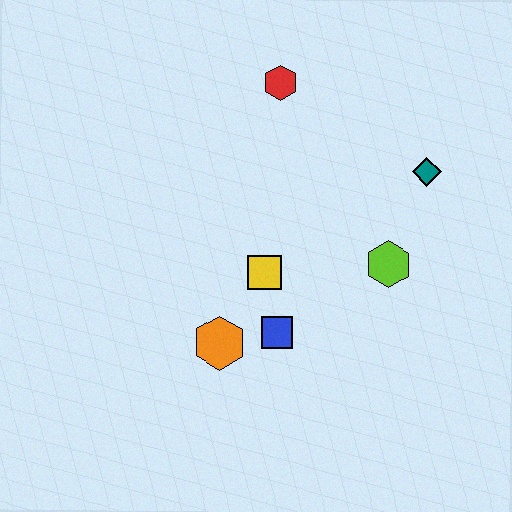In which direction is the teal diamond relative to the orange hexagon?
The teal diamond is to the right of the orange hexagon.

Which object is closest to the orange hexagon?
The blue square is closest to the orange hexagon.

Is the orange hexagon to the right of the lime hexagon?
No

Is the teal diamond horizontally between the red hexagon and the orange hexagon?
No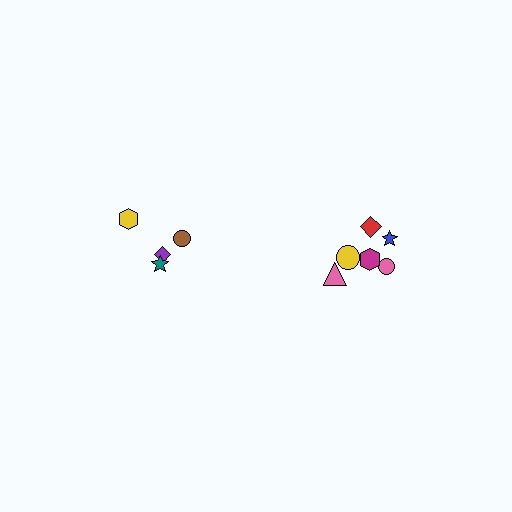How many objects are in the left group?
There are 4 objects.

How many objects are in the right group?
There are 6 objects.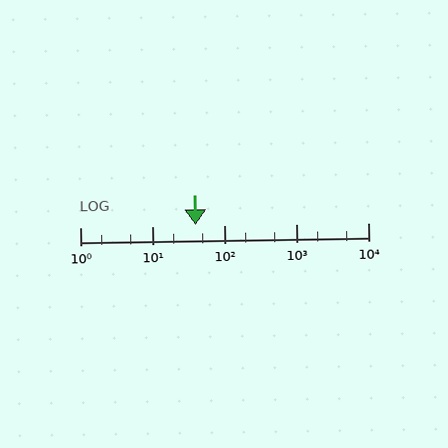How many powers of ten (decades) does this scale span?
The scale spans 4 decades, from 1 to 10000.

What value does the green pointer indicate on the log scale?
The pointer indicates approximately 40.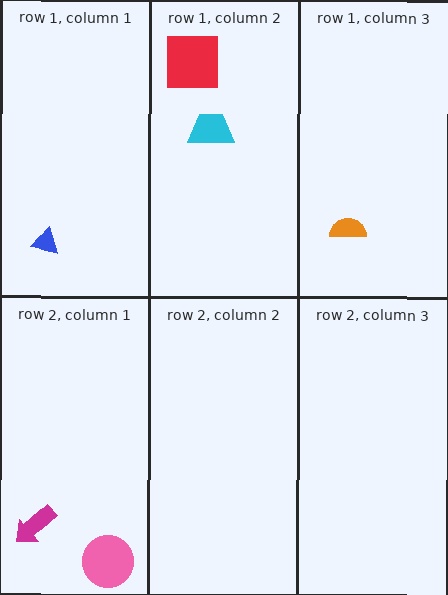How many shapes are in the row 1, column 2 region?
2.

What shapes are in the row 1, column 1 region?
The blue triangle.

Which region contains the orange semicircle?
The row 1, column 3 region.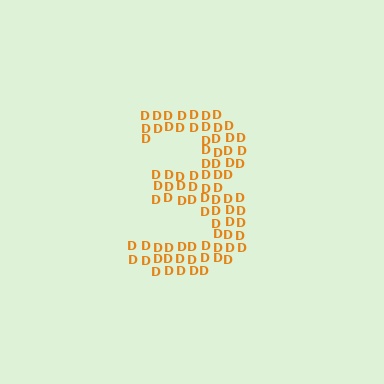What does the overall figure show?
The overall figure shows the digit 3.